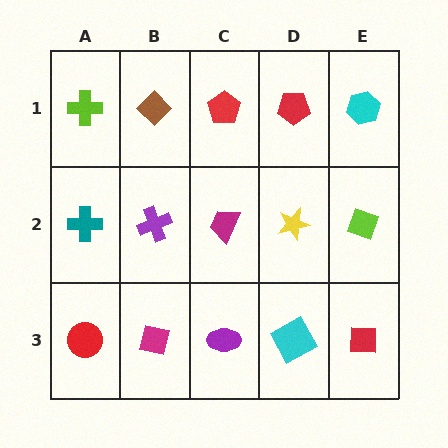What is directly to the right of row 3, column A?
A magenta square.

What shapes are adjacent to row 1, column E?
A lime diamond (row 2, column E), a red pentagon (row 1, column D).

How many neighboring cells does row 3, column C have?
3.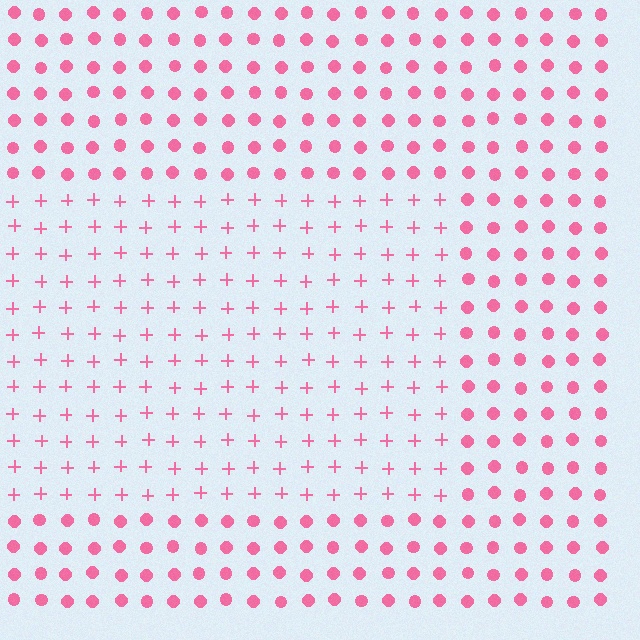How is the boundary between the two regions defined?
The boundary is defined by a change in element shape: plus signs inside vs. circles outside. All elements share the same color and spacing.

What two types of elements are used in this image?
The image uses plus signs inside the rectangle region and circles outside it.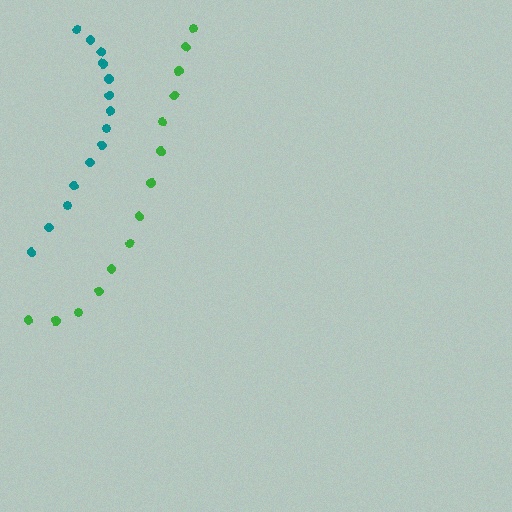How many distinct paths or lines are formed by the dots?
There are 2 distinct paths.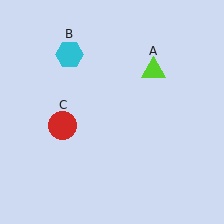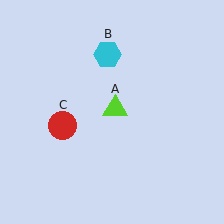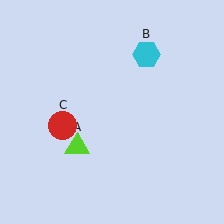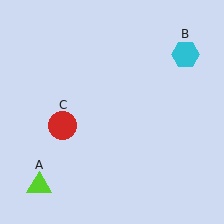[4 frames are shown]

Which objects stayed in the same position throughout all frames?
Red circle (object C) remained stationary.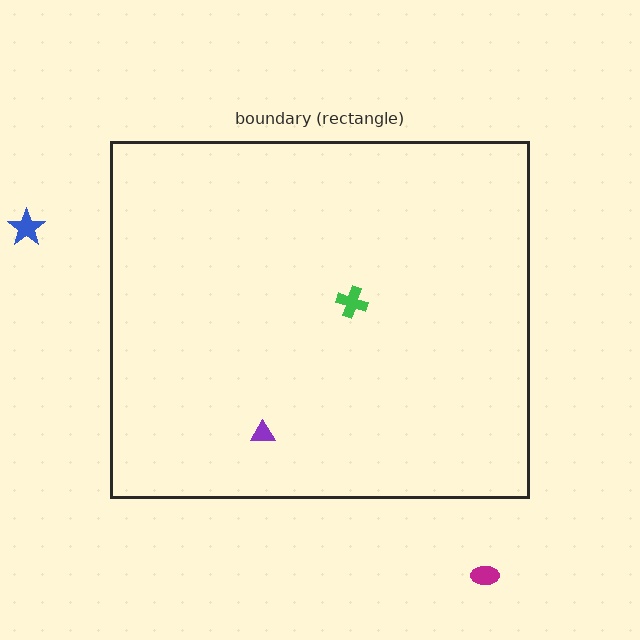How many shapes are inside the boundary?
2 inside, 2 outside.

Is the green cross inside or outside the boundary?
Inside.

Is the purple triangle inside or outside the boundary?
Inside.